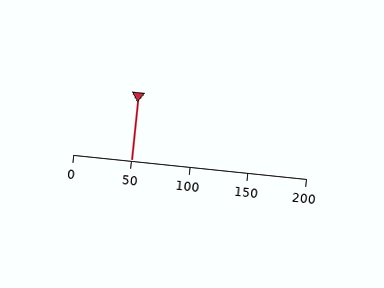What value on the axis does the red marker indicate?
The marker indicates approximately 50.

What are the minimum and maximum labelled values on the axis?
The axis runs from 0 to 200.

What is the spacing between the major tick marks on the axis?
The major ticks are spaced 50 apart.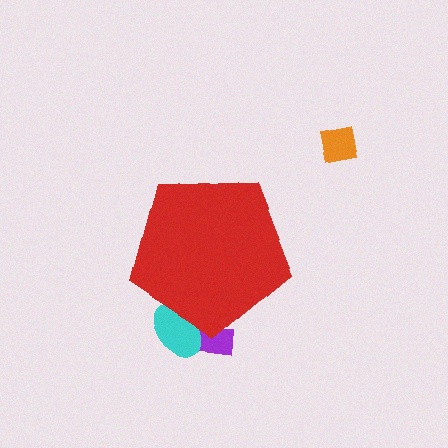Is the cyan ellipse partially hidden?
Yes, the cyan ellipse is partially hidden behind the red pentagon.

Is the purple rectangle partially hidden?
Yes, the purple rectangle is partially hidden behind the red pentagon.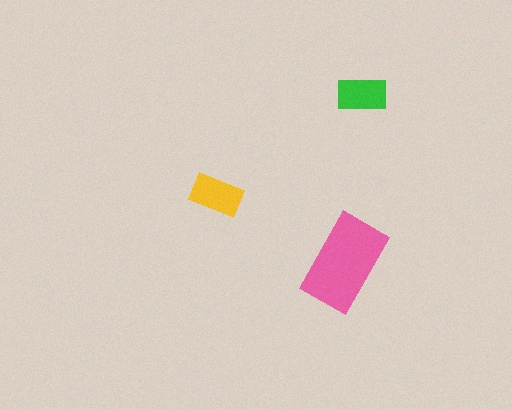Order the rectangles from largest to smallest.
the pink one, the yellow one, the green one.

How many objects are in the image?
There are 3 objects in the image.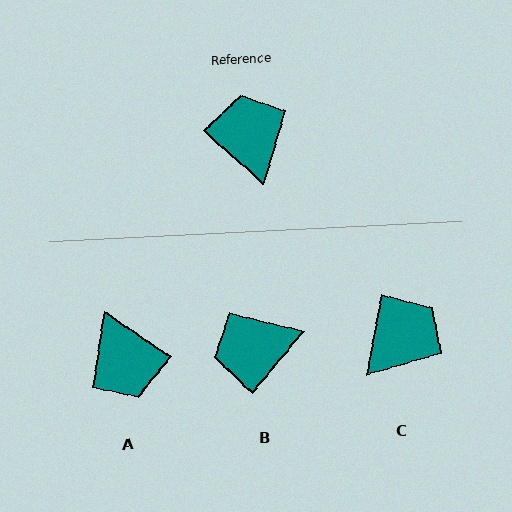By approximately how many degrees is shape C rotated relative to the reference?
Approximately 58 degrees clockwise.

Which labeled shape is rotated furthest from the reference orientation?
A, about 172 degrees away.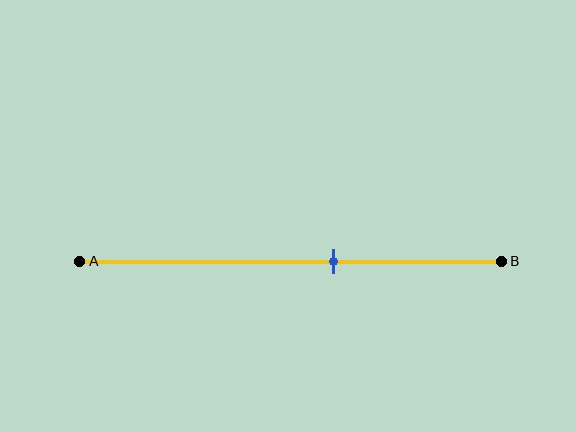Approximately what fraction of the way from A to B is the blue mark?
The blue mark is approximately 60% of the way from A to B.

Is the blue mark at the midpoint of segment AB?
No, the mark is at about 60% from A, not at the 50% midpoint.